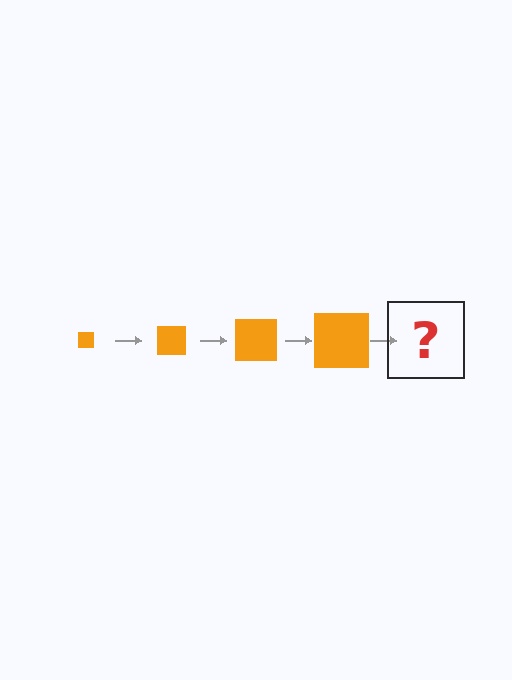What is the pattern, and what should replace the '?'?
The pattern is that the square gets progressively larger each step. The '?' should be an orange square, larger than the previous one.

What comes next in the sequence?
The next element should be an orange square, larger than the previous one.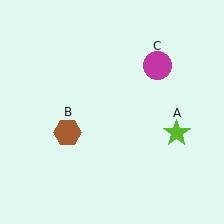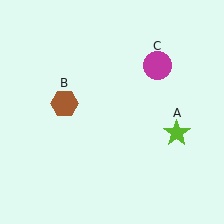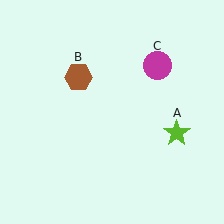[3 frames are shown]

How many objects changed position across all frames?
1 object changed position: brown hexagon (object B).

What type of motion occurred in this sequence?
The brown hexagon (object B) rotated clockwise around the center of the scene.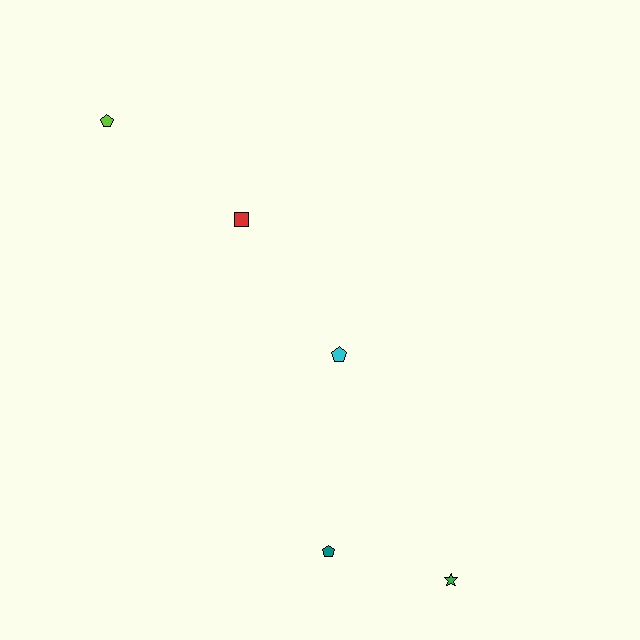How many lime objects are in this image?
There is 1 lime object.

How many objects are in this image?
There are 5 objects.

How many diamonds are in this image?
There are no diamonds.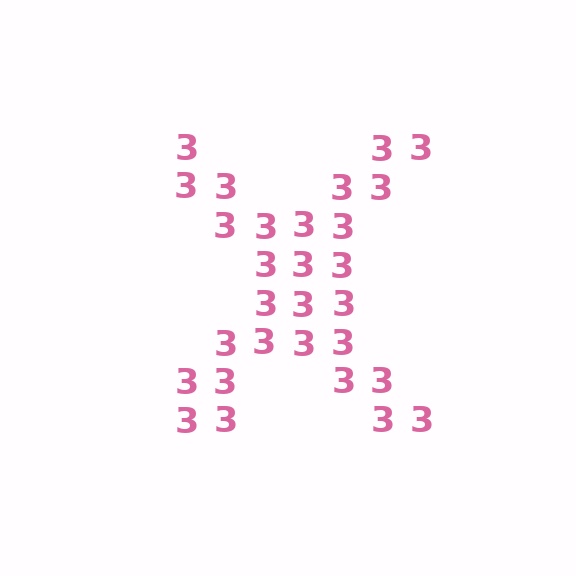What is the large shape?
The large shape is the letter X.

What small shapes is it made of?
It is made of small digit 3's.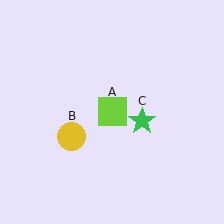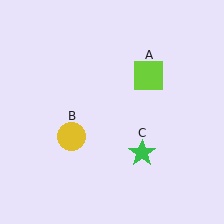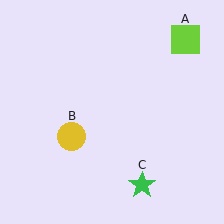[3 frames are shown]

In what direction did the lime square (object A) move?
The lime square (object A) moved up and to the right.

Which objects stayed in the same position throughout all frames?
Yellow circle (object B) remained stationary.